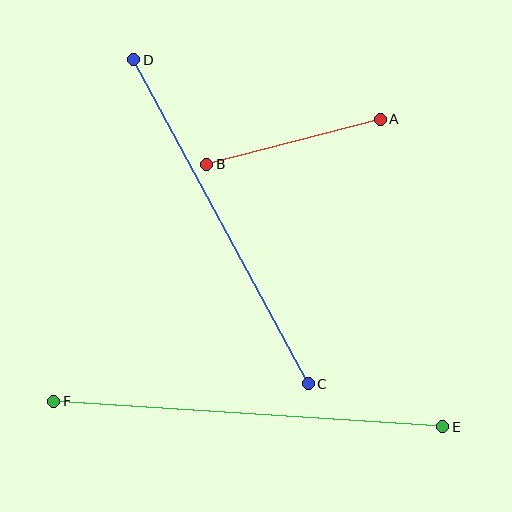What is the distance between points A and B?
The distance is approximately 179 pixels.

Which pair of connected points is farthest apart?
Points E and F are farthest apart.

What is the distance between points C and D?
The distance is approximately 368 pixels.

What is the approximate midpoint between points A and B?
The midpoint is at approximately (293, 142) pixels.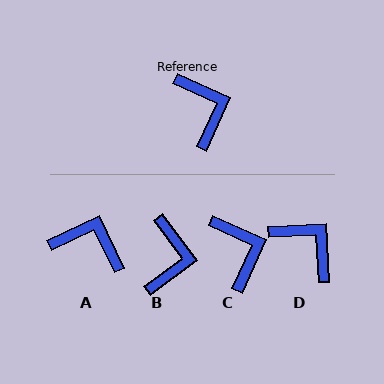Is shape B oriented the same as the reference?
No, it is off by about 29 degrees.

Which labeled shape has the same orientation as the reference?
C.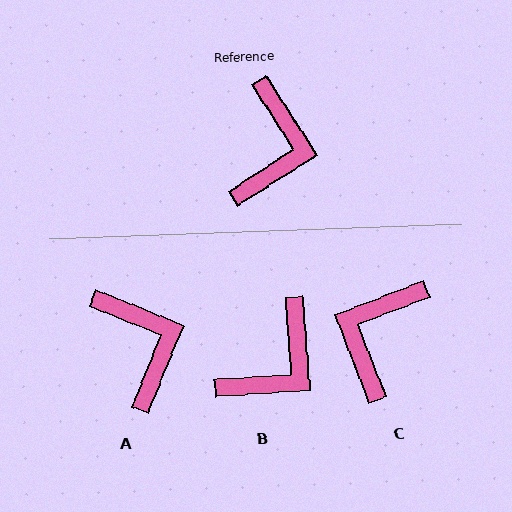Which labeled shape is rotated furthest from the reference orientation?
C, about 168 degrees away.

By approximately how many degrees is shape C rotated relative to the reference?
Approximately 168 degrees counter-clockwise.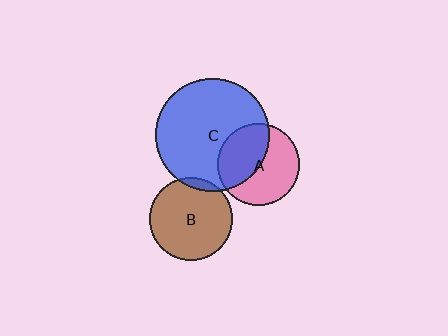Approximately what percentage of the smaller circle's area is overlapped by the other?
Approximately 45%.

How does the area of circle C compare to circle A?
Approximately 1.9 times.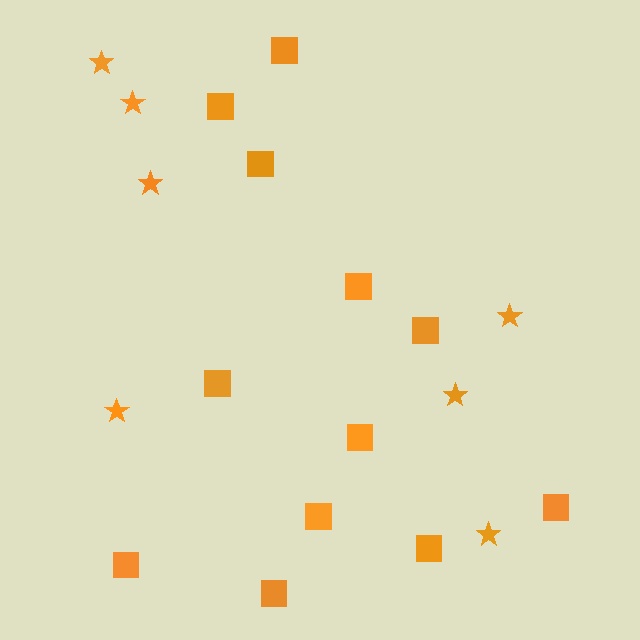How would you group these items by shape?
There are 2 groups: one group of stars (7) and one group of squares (12).